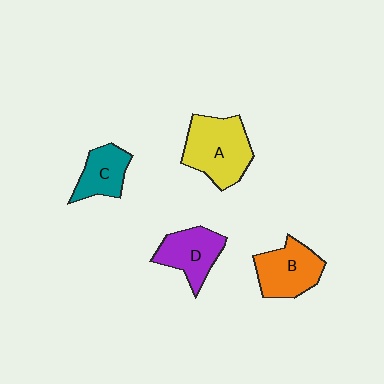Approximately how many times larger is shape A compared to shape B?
Approximately 1.3 times.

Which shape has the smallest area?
Shape C (teal).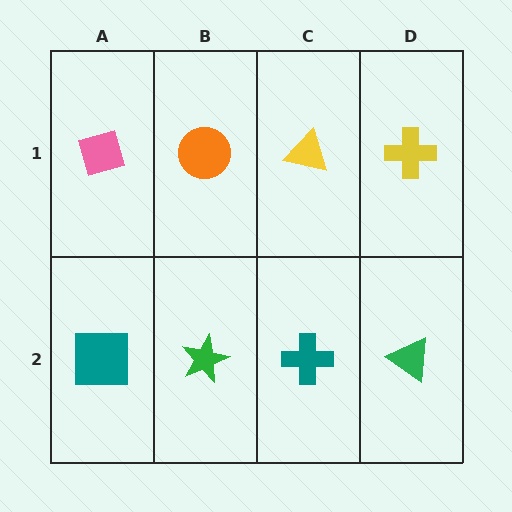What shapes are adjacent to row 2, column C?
A yellow triangle (row 1, column C), a green star (row 2, column B), a green triangle (row 2, column D).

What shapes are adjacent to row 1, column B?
A green star (row 2, column B), a pink diamond (row 1, column A), a yellow triangle (row 1, column C).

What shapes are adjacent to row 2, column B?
An orange circle (row 1, column B), a teal square (row 2, column A), a teal cross (row 2, column C).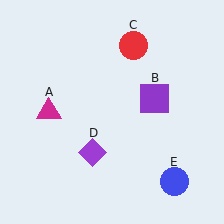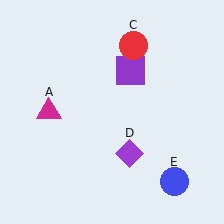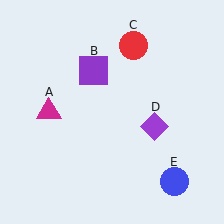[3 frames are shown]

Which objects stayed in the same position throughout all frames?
Magenta triangle (object A) and red circle (object C) and blue circle (object E) remained stationary.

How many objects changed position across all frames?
2 objects changed position: purple square (object B), purple diamond (object D).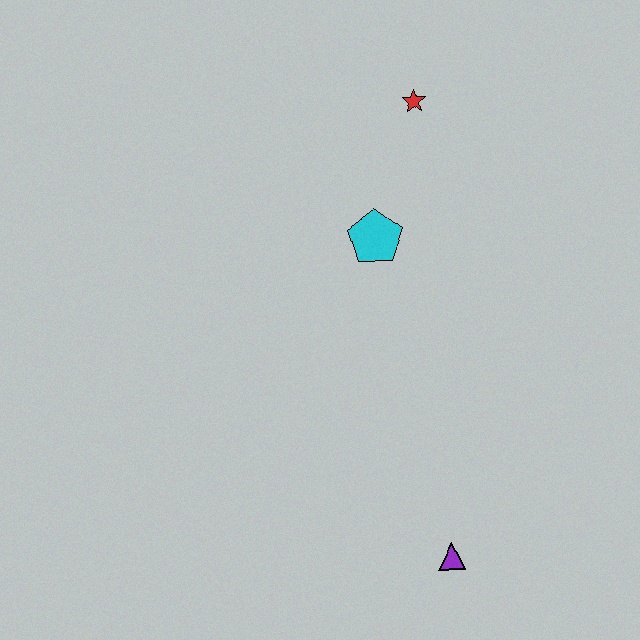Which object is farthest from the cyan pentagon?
The purple triangle is farthest from the cyan pentagon.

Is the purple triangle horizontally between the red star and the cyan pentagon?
No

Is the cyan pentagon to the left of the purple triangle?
Yes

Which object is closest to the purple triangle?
The cyan pentagon is closest to the purple triangle.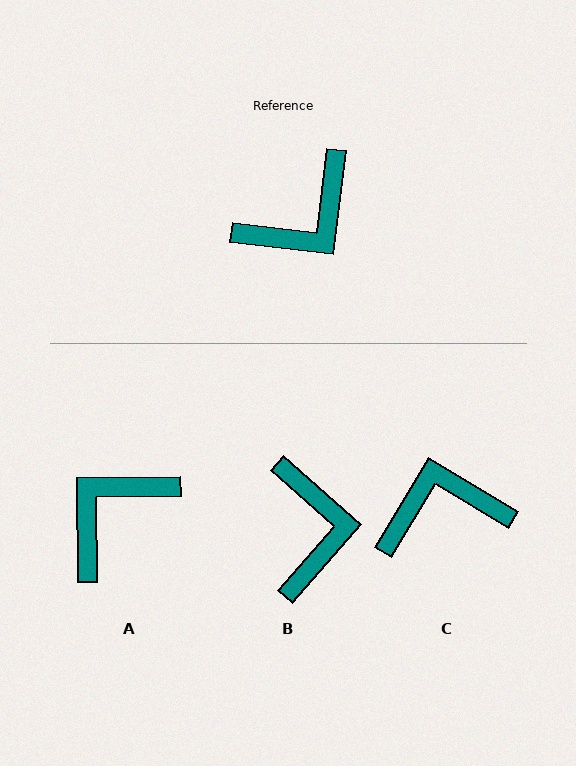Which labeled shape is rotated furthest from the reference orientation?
A, about 172 degrees away.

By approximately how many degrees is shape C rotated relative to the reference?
Approximately 156 degrees counter-clockwise.